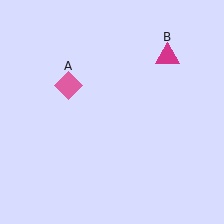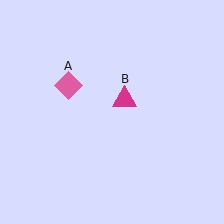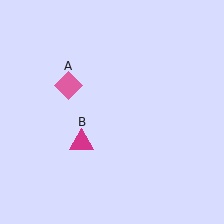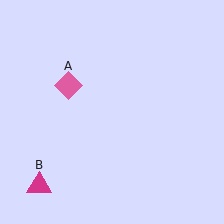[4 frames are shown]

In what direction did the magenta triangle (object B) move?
The magenta triangle (object B) moved down and to the left.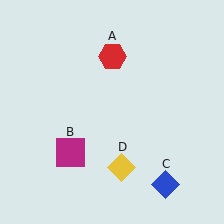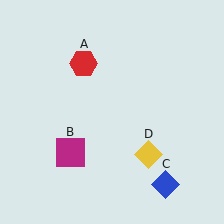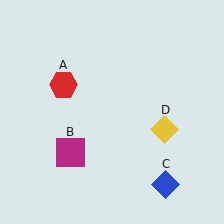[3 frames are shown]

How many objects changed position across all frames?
2 objects changed position: red hexagon (object A), yellow diamond (object D).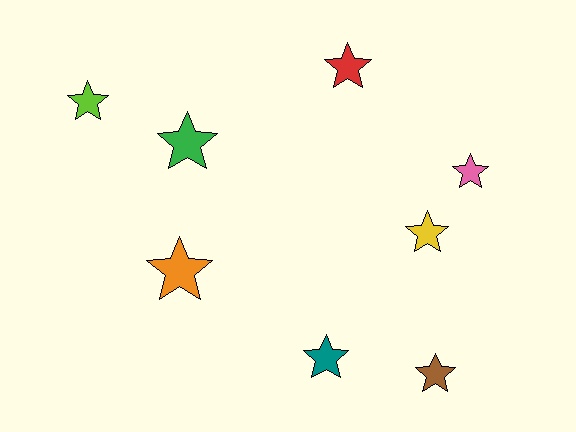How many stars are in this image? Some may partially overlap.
There are 8 stars.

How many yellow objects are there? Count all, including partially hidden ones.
There is 1 yellow object.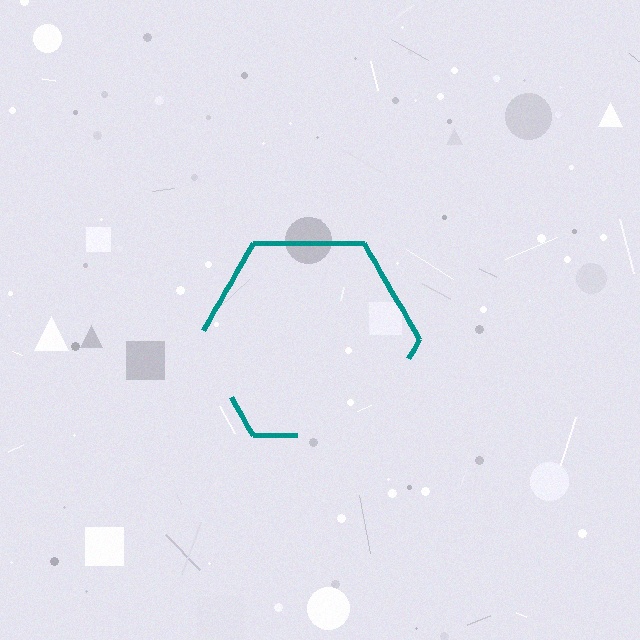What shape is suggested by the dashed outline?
The dashed outline suggests a hexagon.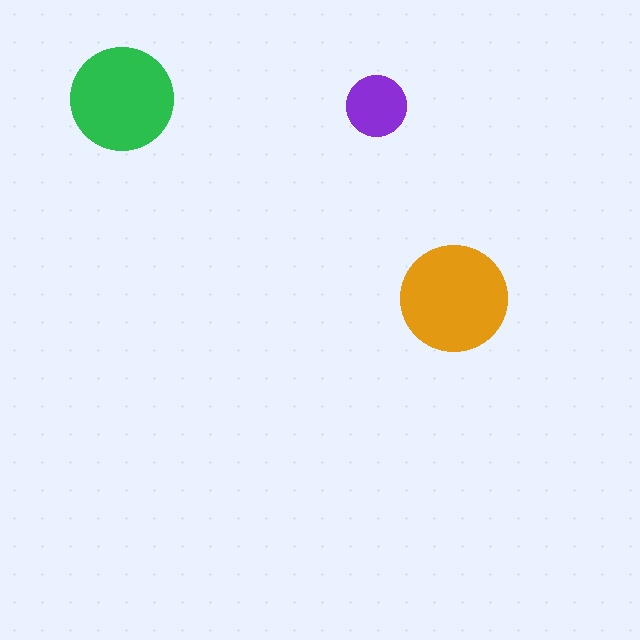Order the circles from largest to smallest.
the orange one, the green one, the purple one.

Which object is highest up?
The green circle is topmost.